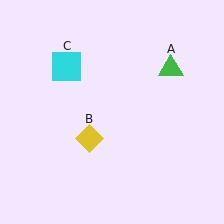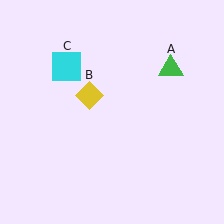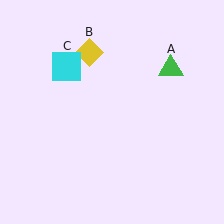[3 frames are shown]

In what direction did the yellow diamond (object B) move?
The yellow diamond (object B) moved up.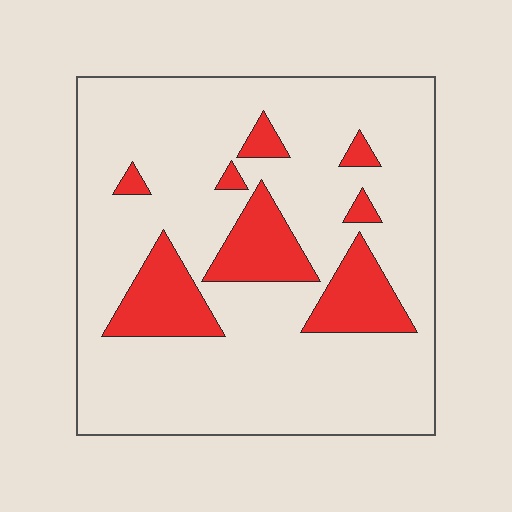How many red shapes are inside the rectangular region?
8.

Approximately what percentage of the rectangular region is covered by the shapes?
Approximately 20%.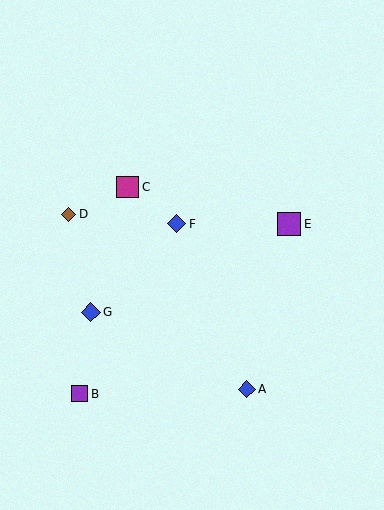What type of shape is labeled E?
Shape E is a purple square.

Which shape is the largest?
The purple square (labeled E) is the largest.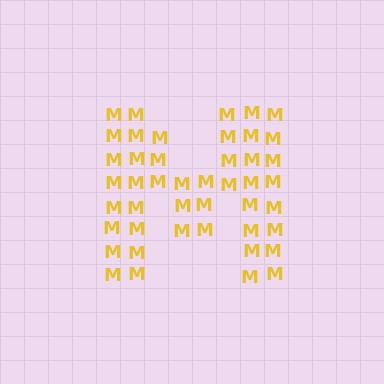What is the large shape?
The large shape is the letter M.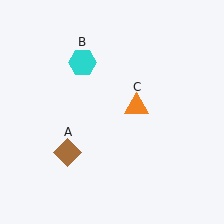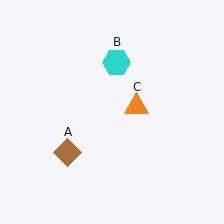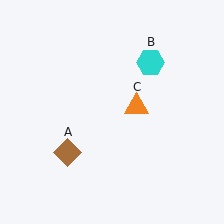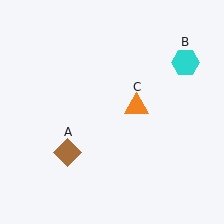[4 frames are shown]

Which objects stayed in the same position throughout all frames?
Brown diamond (object A) and orange triangle (object C) remained stationary.